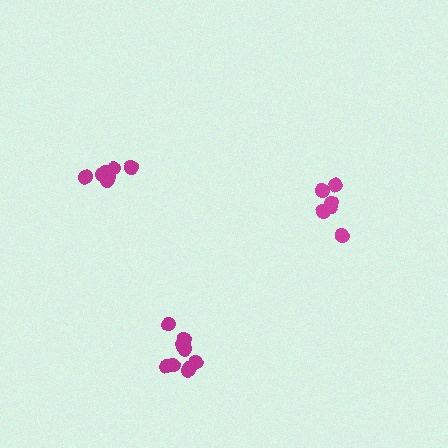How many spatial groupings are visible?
There are 3 spatial groupings.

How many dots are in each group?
Group 1: 10 dots, Group 2: 6 dots, Group 3: 7 dots (23 total).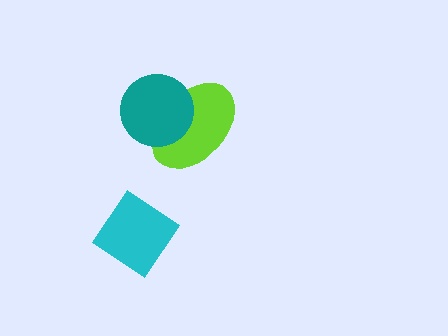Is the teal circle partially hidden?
No, no other shape covers it.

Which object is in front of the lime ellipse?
The teal circle is in front of the lime ellipse.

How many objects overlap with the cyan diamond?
0 objects overlap with the cyan diamond.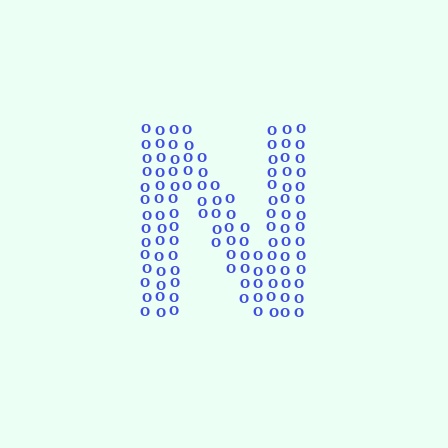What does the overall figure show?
The overall figure shows the letter N.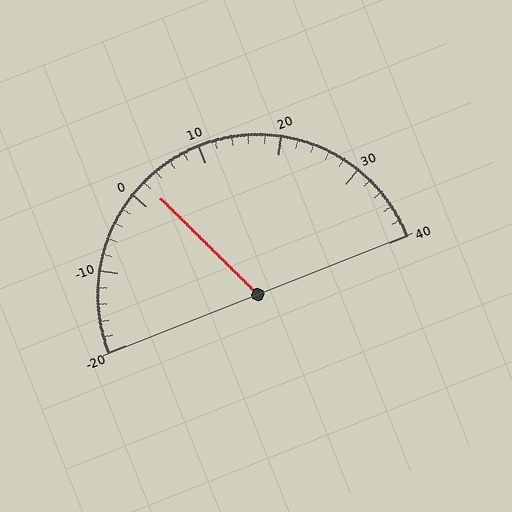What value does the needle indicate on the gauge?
The needle indicates approximately 2.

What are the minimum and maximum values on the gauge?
The gauge ranges from -20 to 40.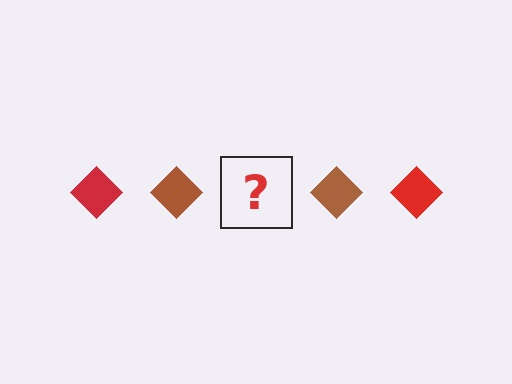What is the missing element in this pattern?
The missing element is a red diamond.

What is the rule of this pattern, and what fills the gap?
The rule is that the pattern cycles through red, brown diamonds. The gap should be filled with a red diamond.